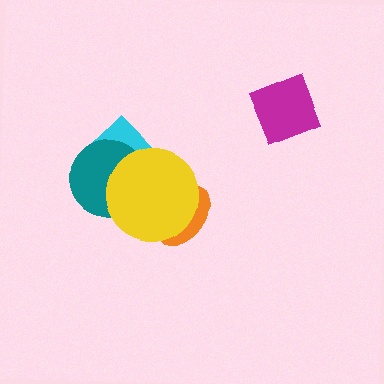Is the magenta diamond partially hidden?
No, no other shape covers it.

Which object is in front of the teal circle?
The yellow circle is in front of the teal circle.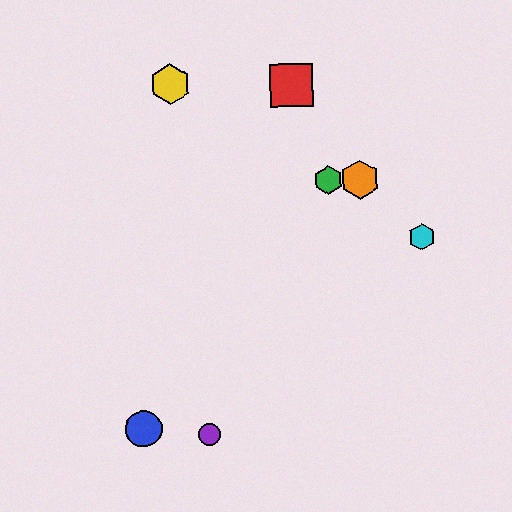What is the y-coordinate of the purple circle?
The purple circle is at y≈435.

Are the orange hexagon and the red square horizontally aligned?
No, the orange hexagon is at y≈179 and the red square is at y≈85.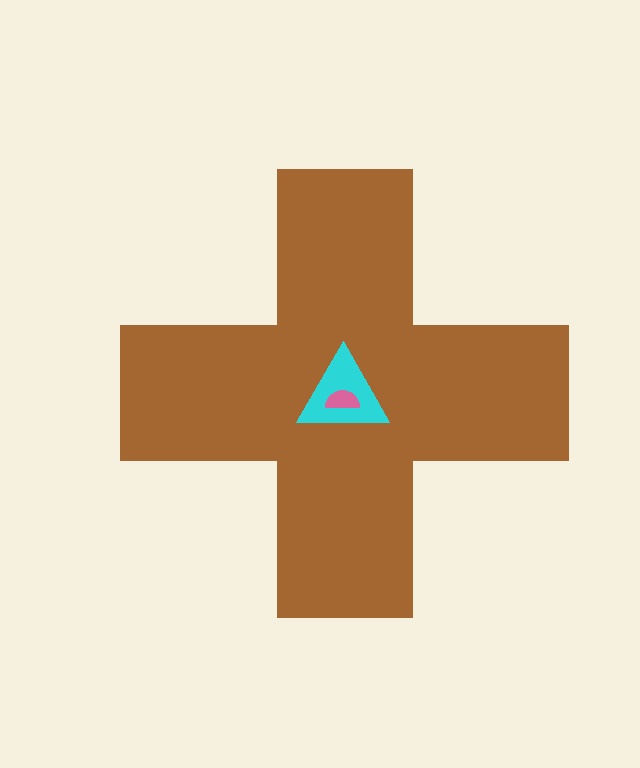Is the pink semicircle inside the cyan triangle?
Yes.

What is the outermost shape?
The brown cross.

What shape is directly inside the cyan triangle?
The pink semicircle.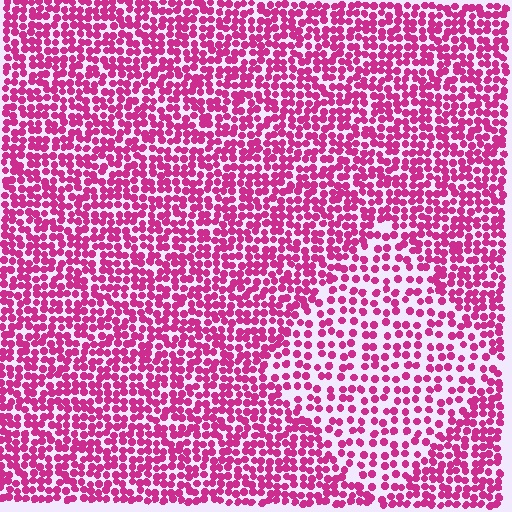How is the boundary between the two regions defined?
The boundary is defined by a change in element density (approximately 1.8x ratio). All elements are the same color, size, and shape.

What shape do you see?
I see a diamond.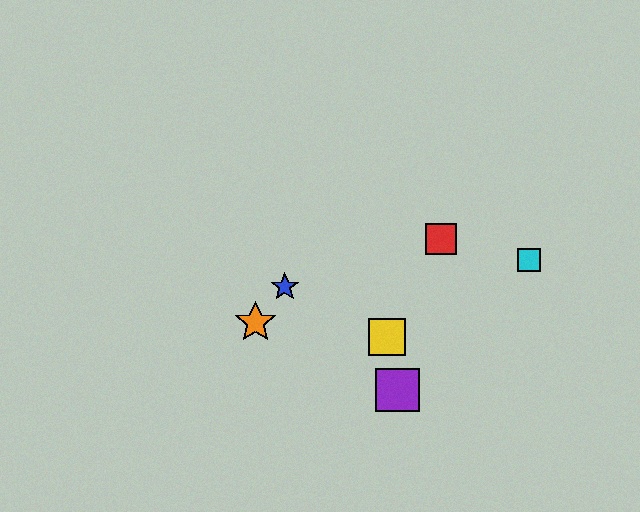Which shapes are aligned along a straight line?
The blue star, the green star, the purple square are aligned along a straight line.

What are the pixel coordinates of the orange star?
The orange star is at (255, 322).